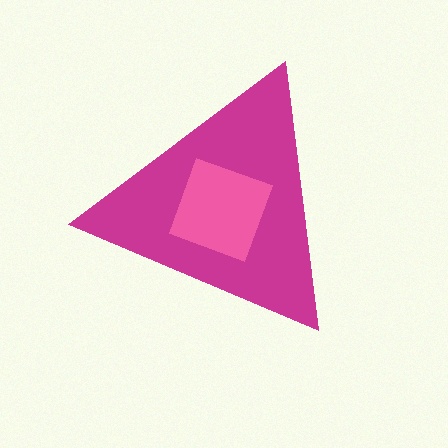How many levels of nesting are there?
2.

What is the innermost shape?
The pink square.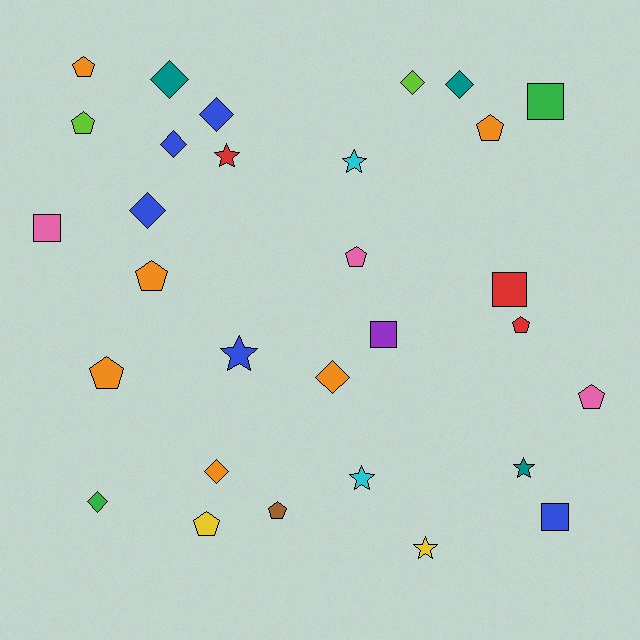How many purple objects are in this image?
There is 1 purple object.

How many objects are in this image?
There are 30 objects.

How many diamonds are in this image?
There are 9 diamonds.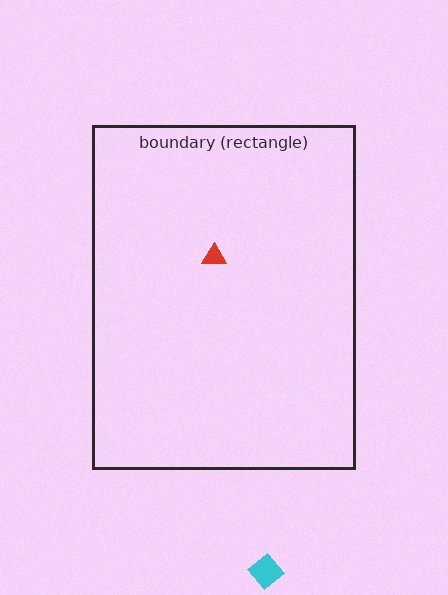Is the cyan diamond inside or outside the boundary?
Outside.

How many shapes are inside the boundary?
1 inside, 1 outside.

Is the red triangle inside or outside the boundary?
Inside.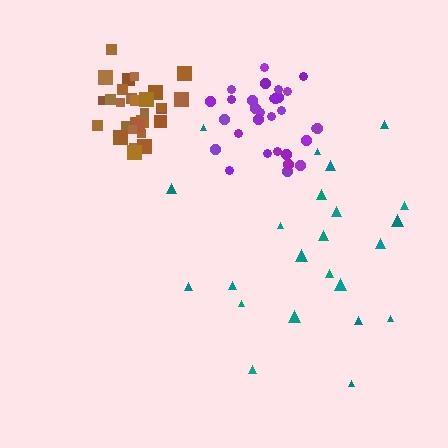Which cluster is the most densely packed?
Brown.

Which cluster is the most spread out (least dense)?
Teal.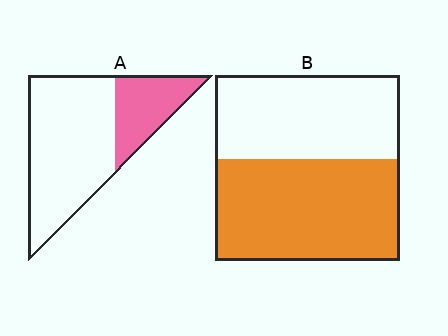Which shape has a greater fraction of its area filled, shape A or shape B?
Shape B.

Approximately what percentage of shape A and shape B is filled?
A is approximately 30% and B is approximately 55%.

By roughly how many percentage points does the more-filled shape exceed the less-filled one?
By roughly 25 percentage points (B over A).